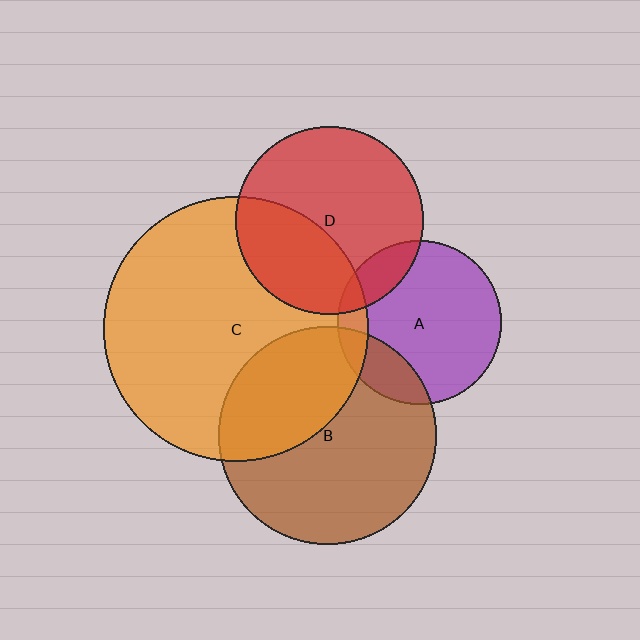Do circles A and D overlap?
Yes.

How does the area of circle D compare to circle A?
Approximately 1.3 times.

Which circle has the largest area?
Circle C (orange).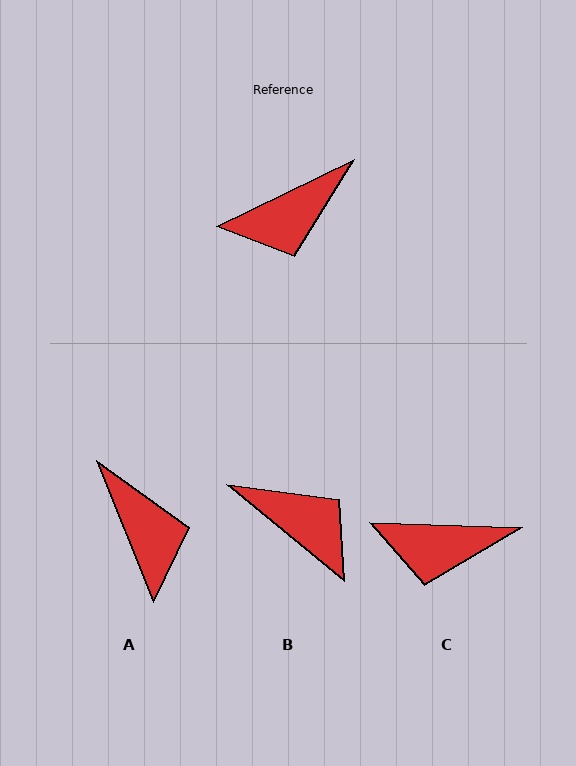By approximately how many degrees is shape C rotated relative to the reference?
Approximately 28 degrees clockwise.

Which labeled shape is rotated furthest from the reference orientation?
B, about 114 degrees away.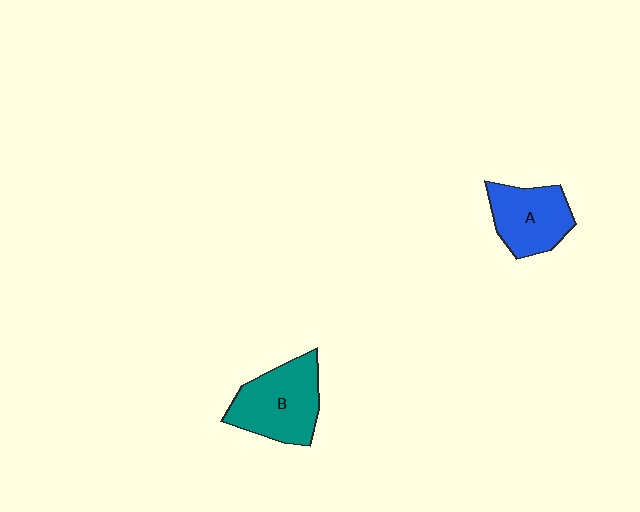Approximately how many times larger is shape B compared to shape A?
Approximately 1.2 times.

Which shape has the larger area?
Shape B (teal).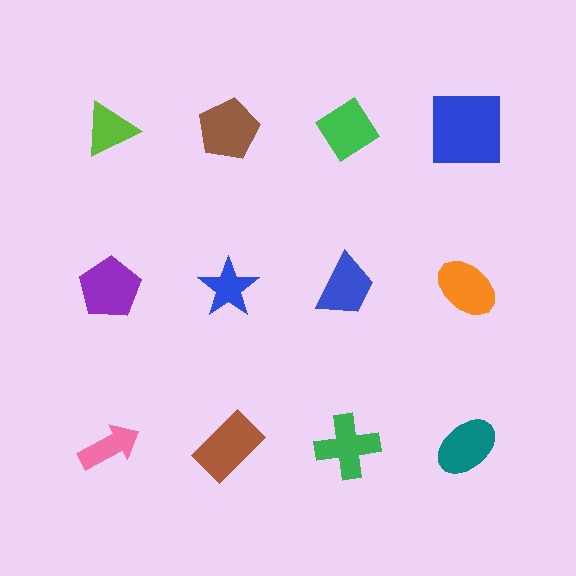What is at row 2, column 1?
A purple pentagon.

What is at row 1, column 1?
A lime triangle.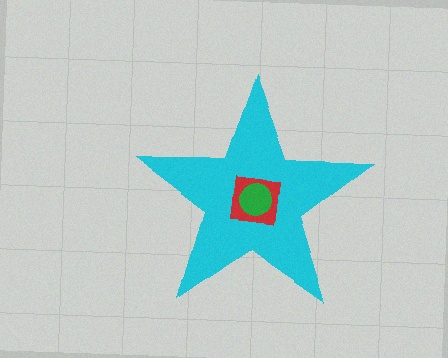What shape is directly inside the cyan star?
The red square.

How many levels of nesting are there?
3.